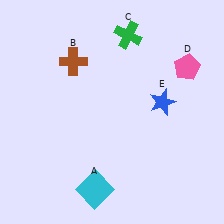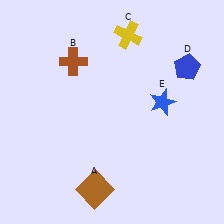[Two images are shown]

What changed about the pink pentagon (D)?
In Image 1, D is pink. In Image 2, it changed to blue.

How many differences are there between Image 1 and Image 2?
There are 3 differences between the two images.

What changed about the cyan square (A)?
In Image 1, A is cyan. In Image 2, it changed to brown.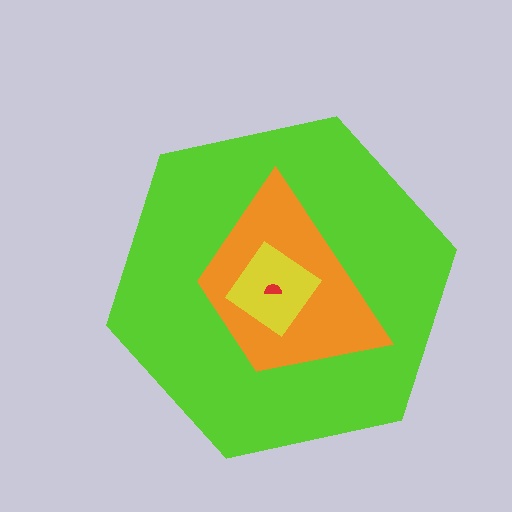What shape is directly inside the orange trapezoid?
The yellow diamond.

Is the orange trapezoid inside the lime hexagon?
Yes.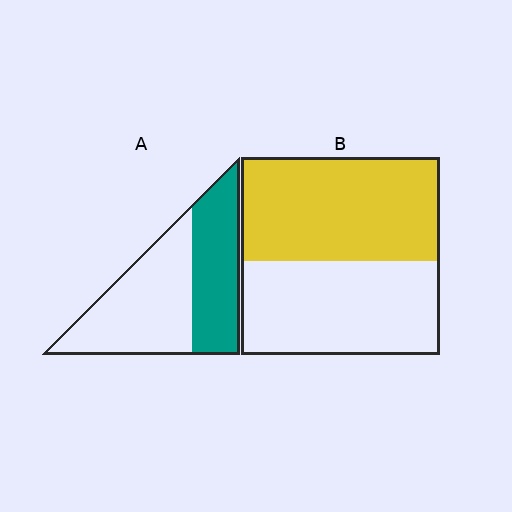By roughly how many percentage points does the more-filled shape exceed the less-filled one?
By roughly 10 percentage points (B over A).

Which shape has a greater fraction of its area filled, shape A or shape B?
Shape B.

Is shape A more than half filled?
No.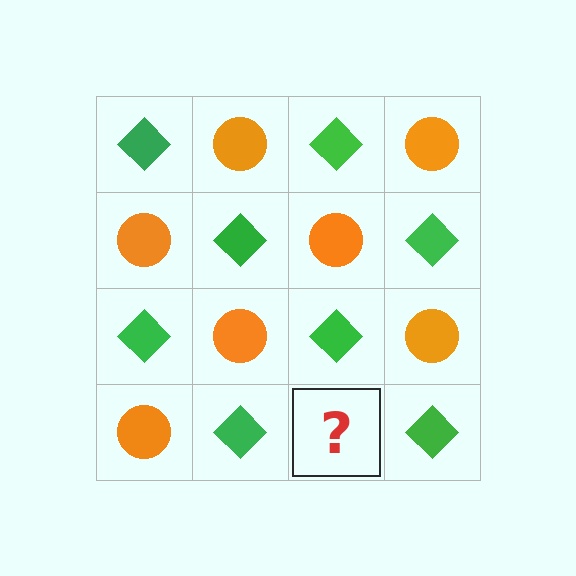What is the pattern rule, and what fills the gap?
The rule is that it alternates green diamond and orange circle in a checkerboard pattern. The gap should be filled with an orange circle.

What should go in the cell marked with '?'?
The missing cell should contain an orange circle.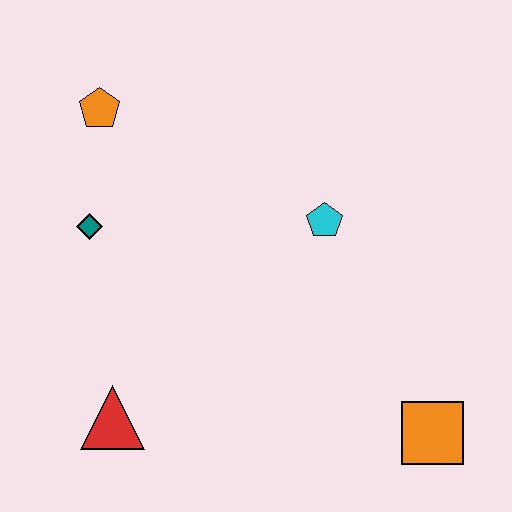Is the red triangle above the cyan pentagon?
No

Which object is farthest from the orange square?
The orange pentagon is farthest from the orange square.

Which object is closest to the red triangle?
The teal diamond is closest to the red triangle.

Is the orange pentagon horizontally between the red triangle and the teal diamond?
Yes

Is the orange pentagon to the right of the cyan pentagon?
No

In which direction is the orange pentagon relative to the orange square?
The orange pentagon is to the left of the orange square.